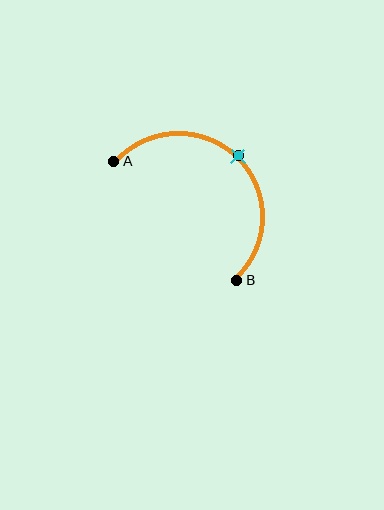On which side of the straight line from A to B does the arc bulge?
The arc bulges above and to the right of the straight line connecting A and B.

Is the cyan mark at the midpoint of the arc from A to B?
Yes. The cyan mark lies on the arc at equal arc-length from both A and B — it is the arc midpoint.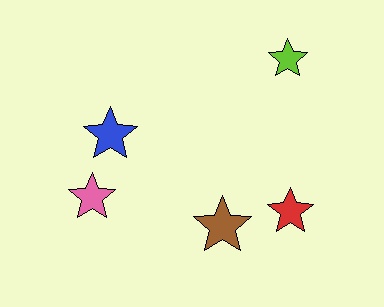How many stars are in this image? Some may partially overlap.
There are 5 stars.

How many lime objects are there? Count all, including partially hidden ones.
There is 1 lime object.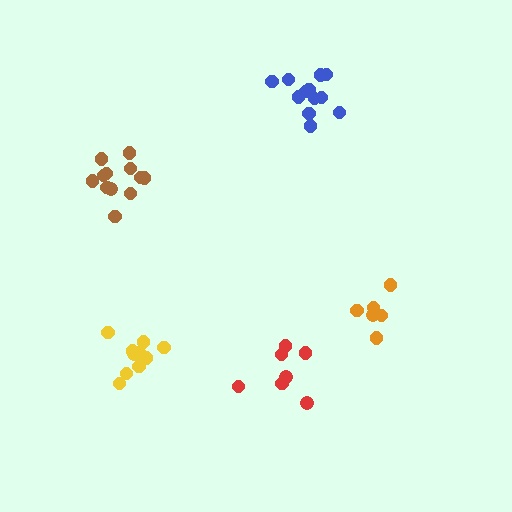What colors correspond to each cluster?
The clusters are colored: yellow, brown, blue, orange, red.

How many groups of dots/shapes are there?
There are 5 groups.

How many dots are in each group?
Group 1: 10 dots, Group 2: 12 dots, Group 3: 12 dots, Group 4: 6 dots, Group 5: 7 dots (47 total).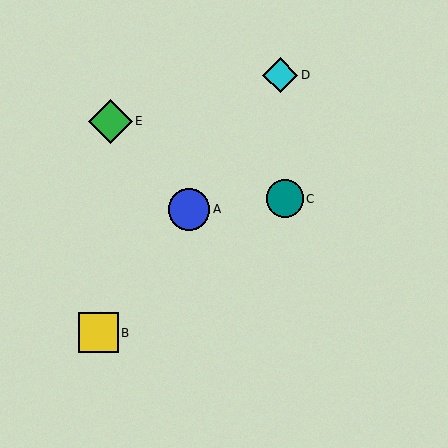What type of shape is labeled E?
Shape E is a green diamond.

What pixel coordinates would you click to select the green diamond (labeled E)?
Click at (110, 122) to select the green diamond E.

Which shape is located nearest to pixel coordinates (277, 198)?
The teal circle (labeled C) at (285, 199) is nearest to that location.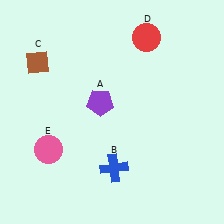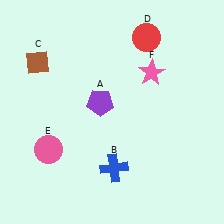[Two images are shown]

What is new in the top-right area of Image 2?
A pink star (F) was added in the top-right area of Image 2.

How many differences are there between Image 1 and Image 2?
There is 1 difference between the two images.